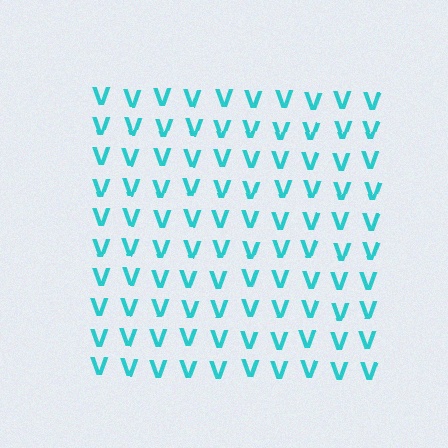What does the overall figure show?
The overall figure shows a square.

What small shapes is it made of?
It is made of small letter V's.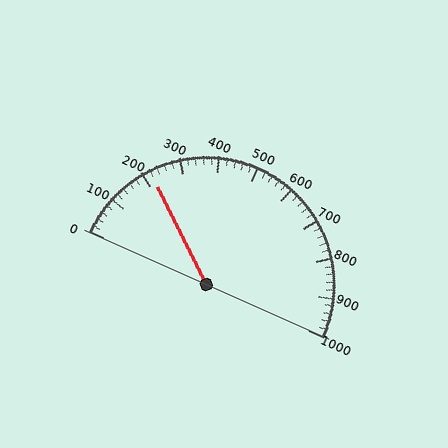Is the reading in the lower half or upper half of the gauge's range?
The reading is in the lower half of the range (0 to 1000).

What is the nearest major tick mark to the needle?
The nearest major tick mark is 200.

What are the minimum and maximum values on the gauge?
The gauge ranges from 0 to 1000.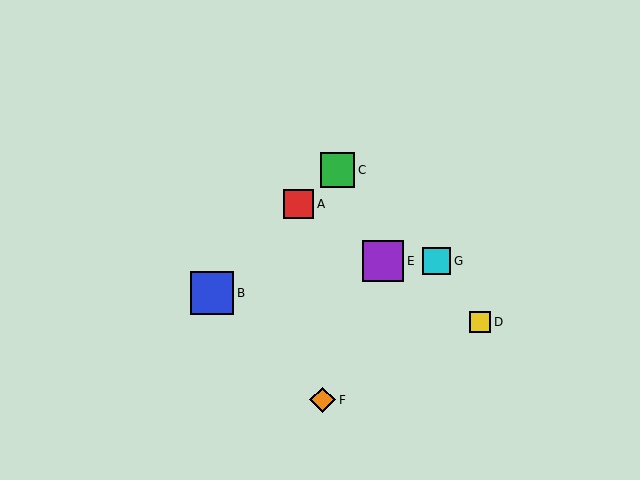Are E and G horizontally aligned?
Yes, both are at y≈261.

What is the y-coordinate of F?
Object F is at y≈400.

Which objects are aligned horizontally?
Objects E, G are aligned horizontally.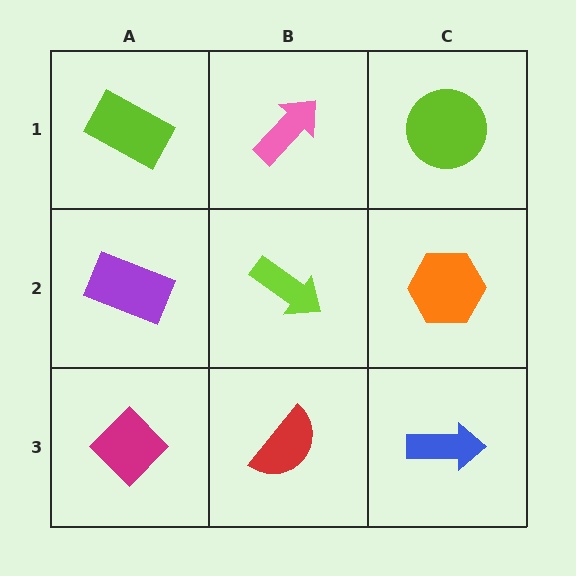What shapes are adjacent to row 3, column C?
An orange hexagon (row 2, column C), a red semicircle (row 3, column B).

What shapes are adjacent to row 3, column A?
A purple rectangle (row 2, column A), a red semicircle (row 3, column B).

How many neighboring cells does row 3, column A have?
2.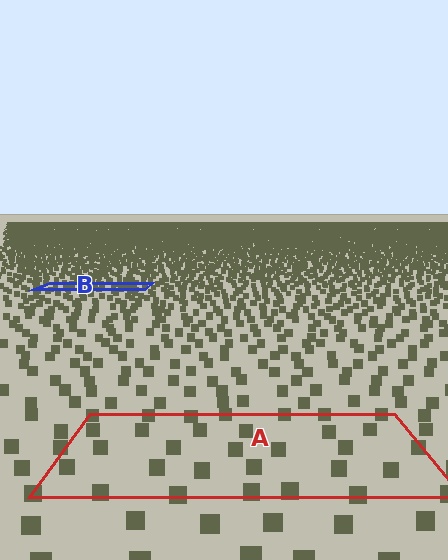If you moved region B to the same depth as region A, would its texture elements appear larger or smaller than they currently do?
They would appear larger. At a closer depth, the same texture elements are projected at a bigger on-screen size.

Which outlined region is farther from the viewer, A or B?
Region B is farther from the viewer — the texture elements inside it appear smaller and more densely packed.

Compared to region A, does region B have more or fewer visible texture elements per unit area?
Region B has more texture elements per unit area — they are packed more densely because it is farther away.